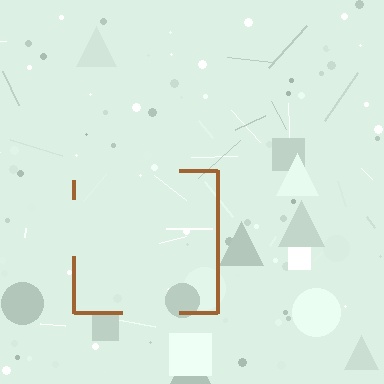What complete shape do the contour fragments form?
The contour fragments form a square.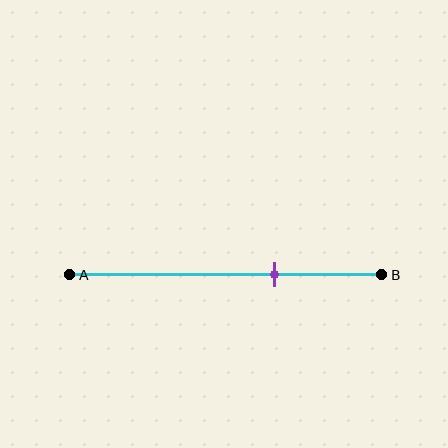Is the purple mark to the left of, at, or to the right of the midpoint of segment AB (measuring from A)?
The purple mark is to the right of the midpoint of segment AB.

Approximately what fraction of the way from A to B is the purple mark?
The purple mark is approximately 65% of the way from A to B.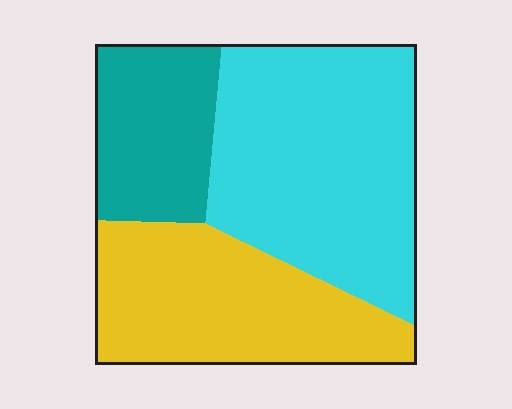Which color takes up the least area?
Teal, at roughly 20%.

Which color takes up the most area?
Cyan, at roughly 45%.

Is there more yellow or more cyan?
Cyan.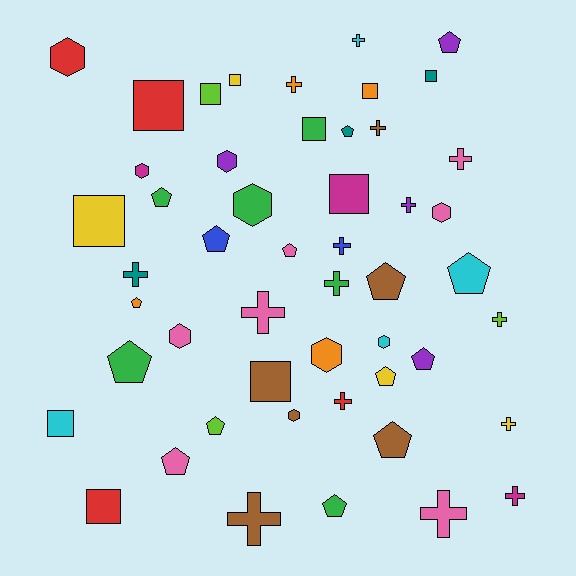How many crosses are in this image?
There are 15 crosses.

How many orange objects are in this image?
There are 4 orange objects.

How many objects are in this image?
There are 50 objects.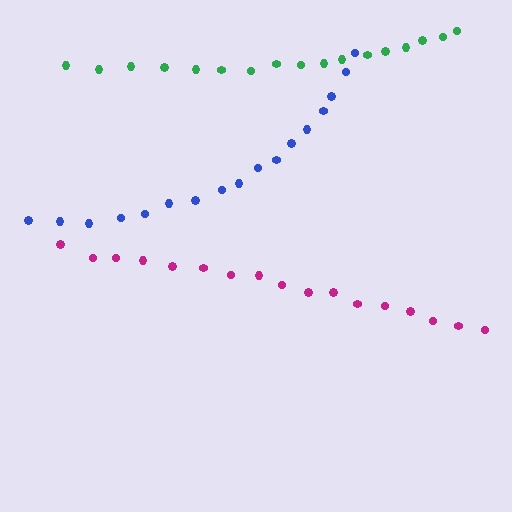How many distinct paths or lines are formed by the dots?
There are 3 distinct paths.